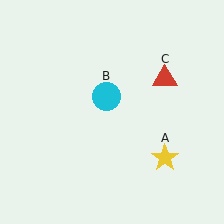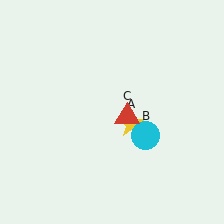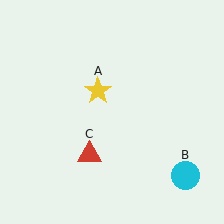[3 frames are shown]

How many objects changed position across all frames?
3 objects changed position: yellow star (object A), cyan circle (object B), red triangle (object C).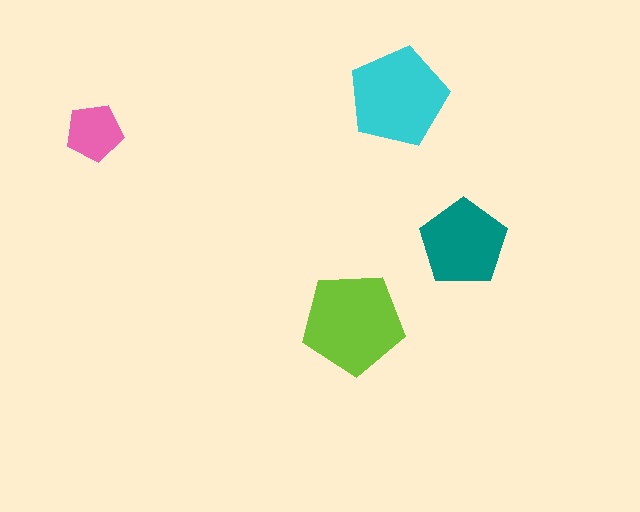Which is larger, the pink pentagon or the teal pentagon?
The teal one.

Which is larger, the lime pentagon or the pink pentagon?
The lime one.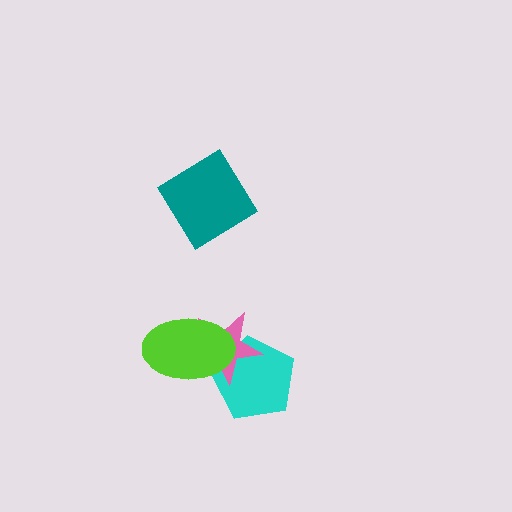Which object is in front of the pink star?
The lime ellipse is in front of the pink star.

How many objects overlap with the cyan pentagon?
2 objects overlap with the cyan pentagon.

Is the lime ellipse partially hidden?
No, no other shape covers it.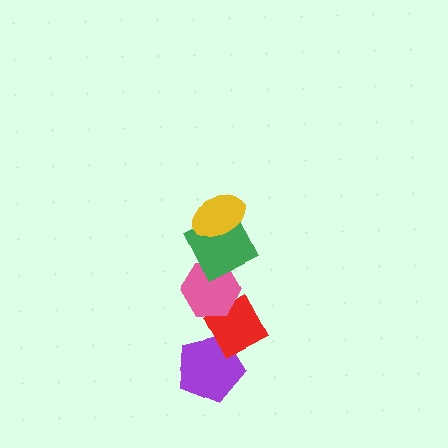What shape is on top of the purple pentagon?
The red diamond is on top of the purple pentagon.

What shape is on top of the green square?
The yellow ellipse is on top of the green square.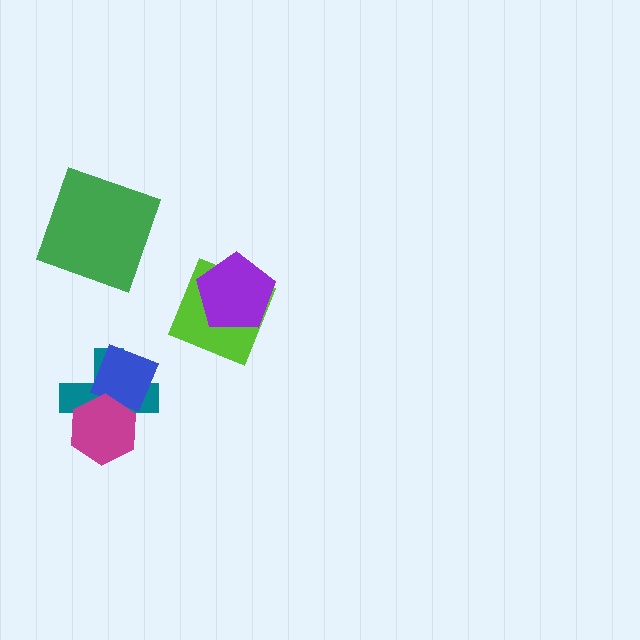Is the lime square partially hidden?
Yes, it is partially covered by another shape.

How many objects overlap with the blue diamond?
2 objects overlap with the blue diamond.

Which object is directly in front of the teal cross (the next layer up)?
The blue diamond is directly in front of the teal cross.